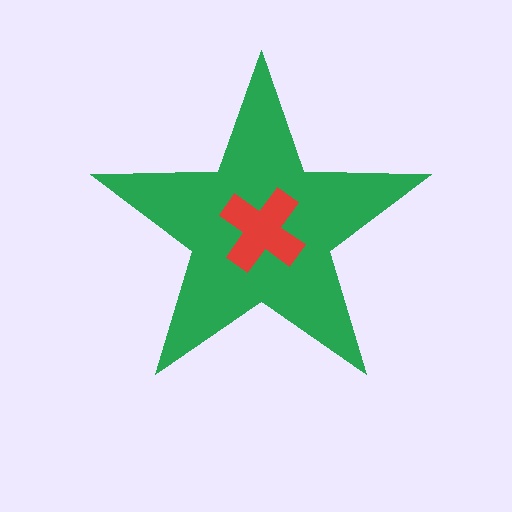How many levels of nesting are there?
2.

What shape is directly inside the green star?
The red cross.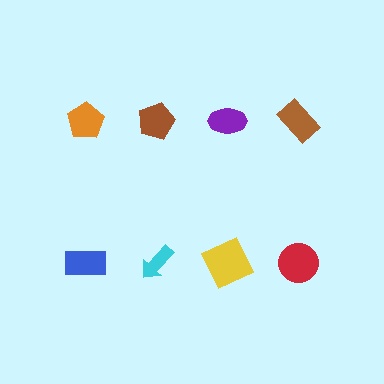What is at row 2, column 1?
A blue rectangle.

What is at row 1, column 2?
A brown pentagon.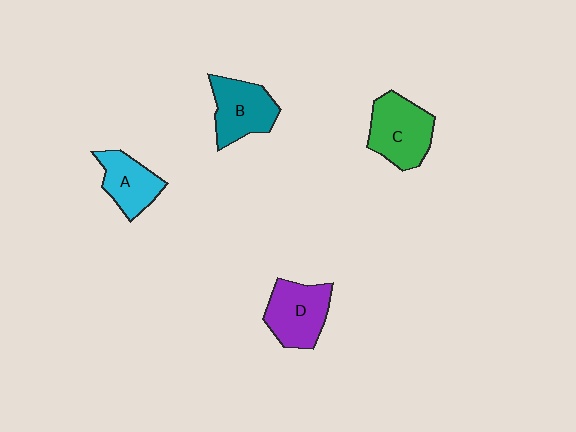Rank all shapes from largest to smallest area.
From largest to smallest: C (green), D (purple), B (teal), A (cyan).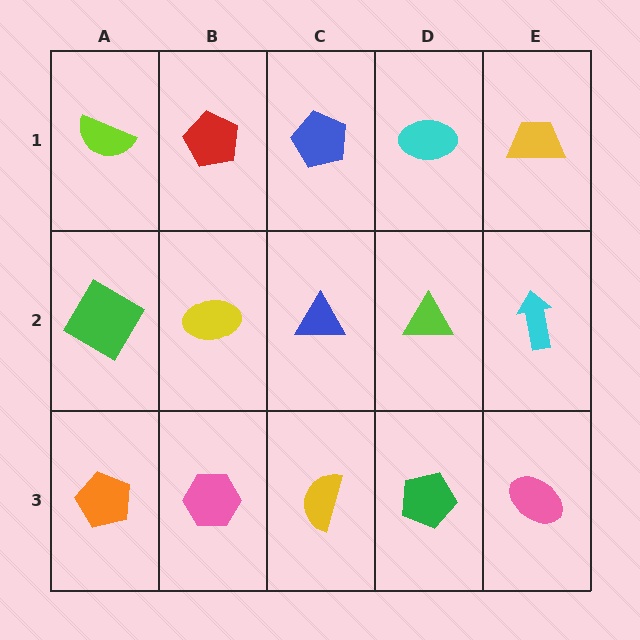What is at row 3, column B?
A pink hexagon.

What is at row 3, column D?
A green pentagon.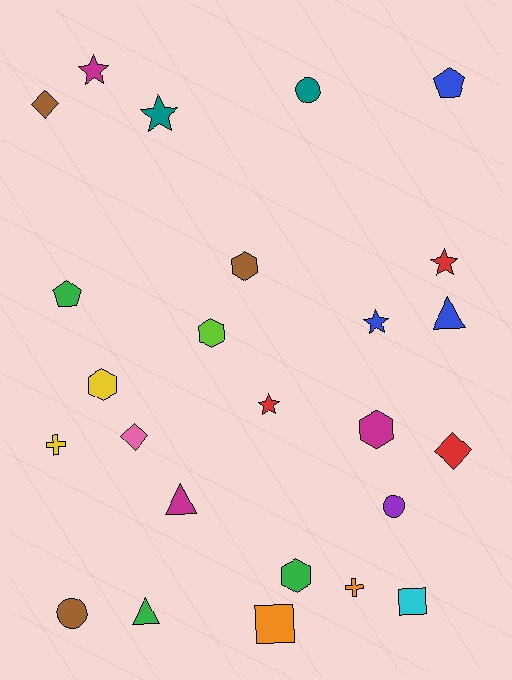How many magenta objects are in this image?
There are 3 magenta objects.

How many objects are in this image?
There are 25 objects.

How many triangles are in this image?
There are 3 triangles.